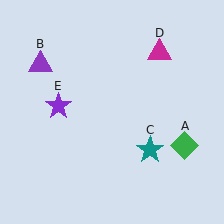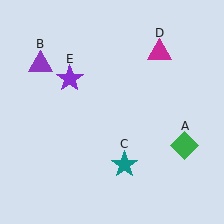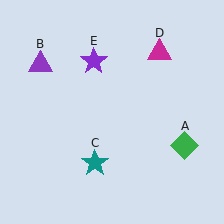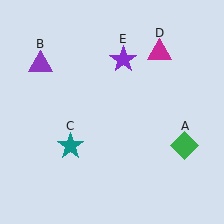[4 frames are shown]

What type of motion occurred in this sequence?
The teal star (object C), purple star (object E) rotated clockwise around the center of the scene.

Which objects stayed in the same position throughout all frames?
Green diamond (object A) and purple triangle (object B) and magenta triangle (object D) remained stationary.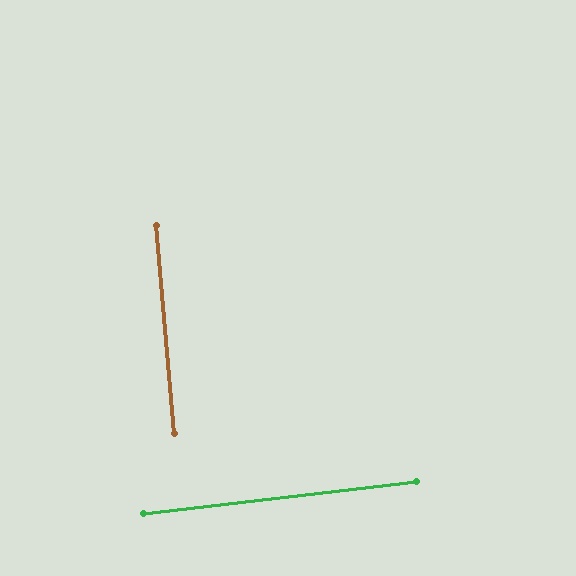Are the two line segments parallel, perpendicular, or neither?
Perpendicular — they meet at approximately 88°.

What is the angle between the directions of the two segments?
Approximately 88 degrees.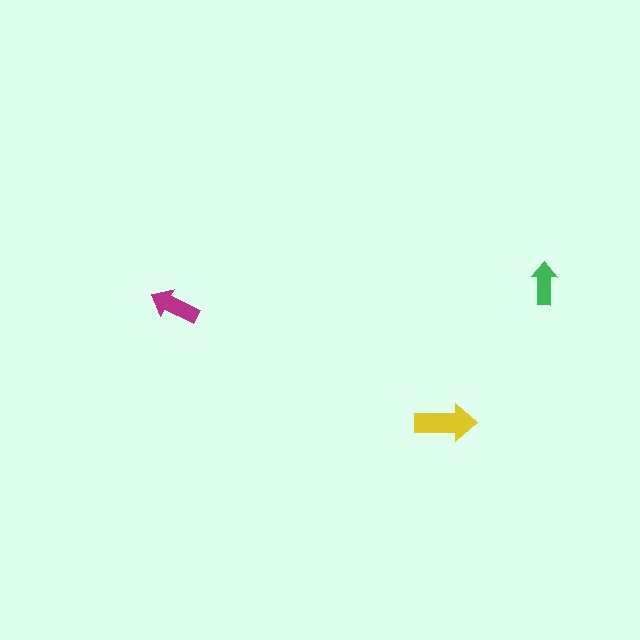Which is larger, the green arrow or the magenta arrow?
The magenta one.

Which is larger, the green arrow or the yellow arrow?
The yellow one.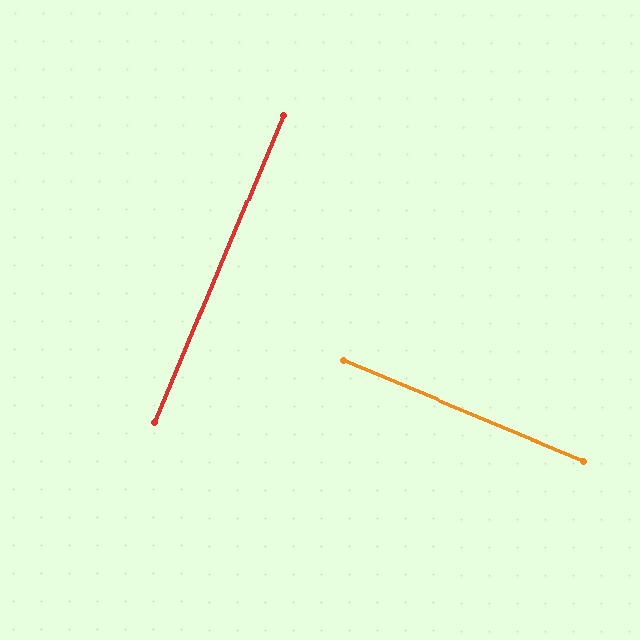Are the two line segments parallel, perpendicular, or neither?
Perpendicular — they meet at approximately 90°.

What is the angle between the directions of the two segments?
Approximately 90 degrees.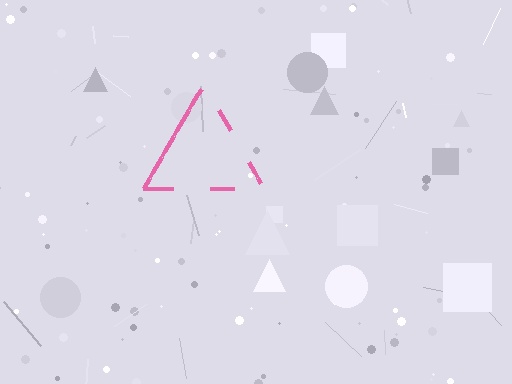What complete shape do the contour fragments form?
The contour fragments form a triangle.